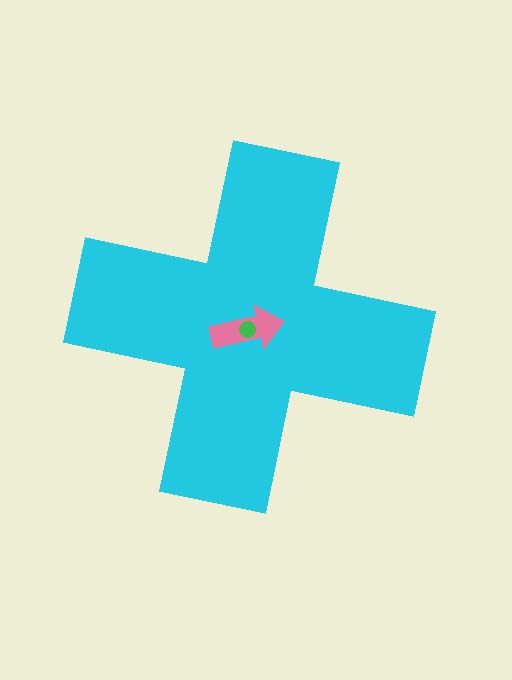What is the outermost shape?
The cyan cross.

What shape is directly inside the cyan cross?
The pink arrow.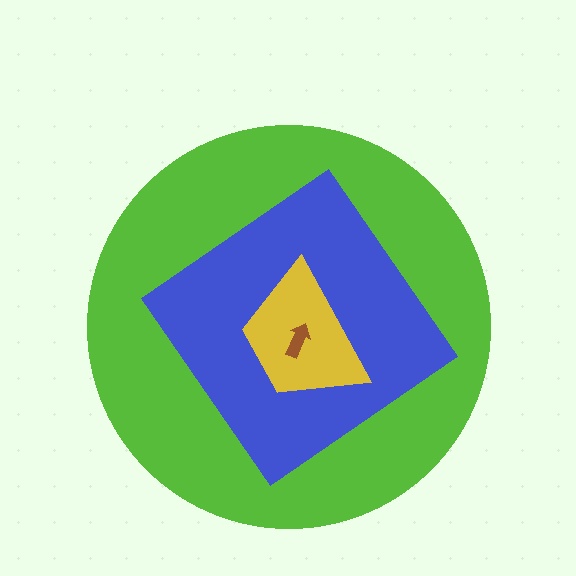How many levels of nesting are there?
4.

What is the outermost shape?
The lime circle.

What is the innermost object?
The brown arrow.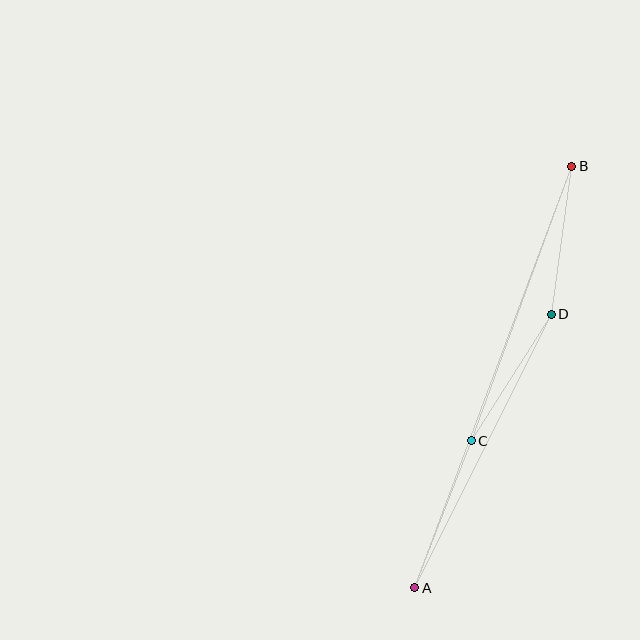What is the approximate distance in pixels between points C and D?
The distance between C and D is approximately 150 pixels.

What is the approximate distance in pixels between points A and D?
The distance between A and D is approximately 306 pixels.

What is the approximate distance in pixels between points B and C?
The distance between B and C is approximately 292 pixels.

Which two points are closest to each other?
Points B and D are closest to each other.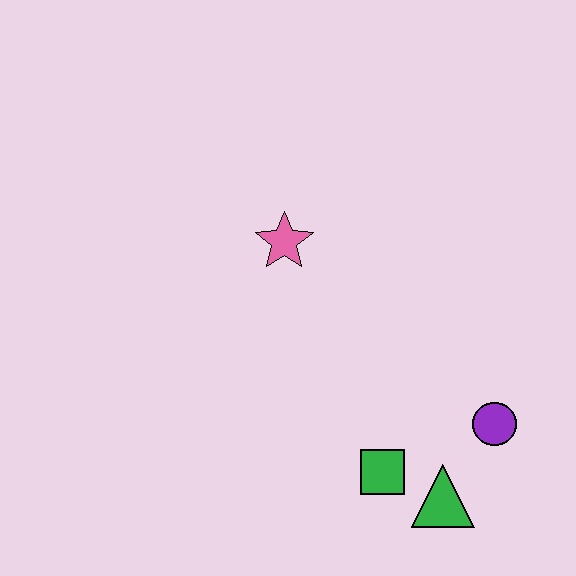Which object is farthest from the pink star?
The green triangle is farthest from the pink star.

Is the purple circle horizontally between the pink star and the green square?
No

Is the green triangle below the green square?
Yes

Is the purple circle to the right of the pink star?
Yes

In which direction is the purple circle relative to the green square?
The purple circle is to the right of the green square.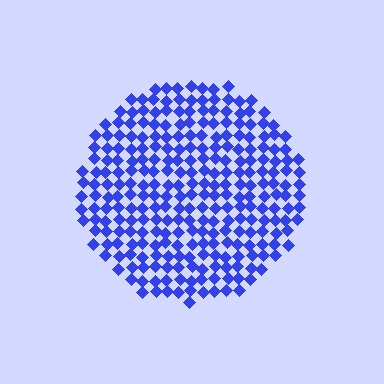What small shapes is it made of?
It is made of small diamonds.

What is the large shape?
The large shape is a circle.